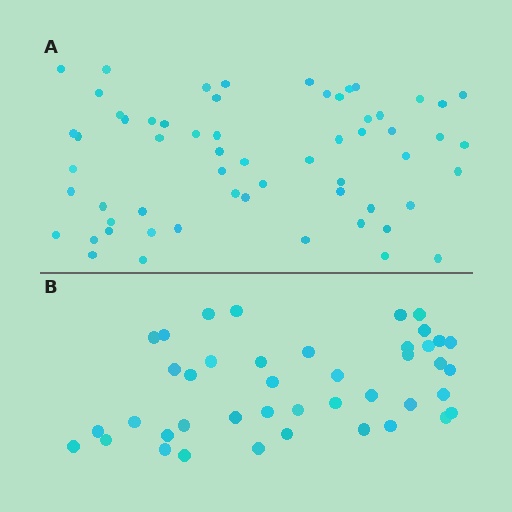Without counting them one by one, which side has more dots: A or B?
Region A (the top region) has more dots.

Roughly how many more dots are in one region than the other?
Region A has approximately 20 more dots than region B.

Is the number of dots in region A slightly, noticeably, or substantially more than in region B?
Region A has noticeably more, but not dramatically so. The ratio is roughly 1.4 to 1.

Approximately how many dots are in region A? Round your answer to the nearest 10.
About 60 dots.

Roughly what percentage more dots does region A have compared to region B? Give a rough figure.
About 45% more.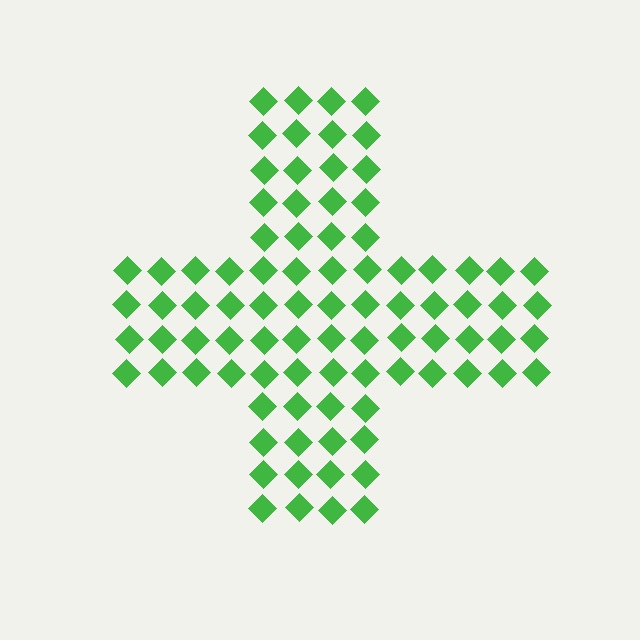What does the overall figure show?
The overall figure shows a cross.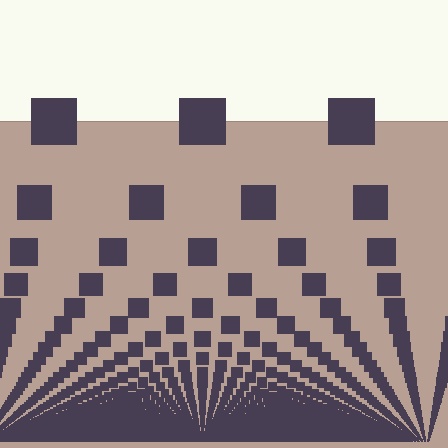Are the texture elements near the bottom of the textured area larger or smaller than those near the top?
Smaller. The gradient is inverted — elements near the bottom are smaller and denser.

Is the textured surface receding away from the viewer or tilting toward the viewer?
The surface appears to tilt toward the viewer. Texture elements get larger and sparser toward the top.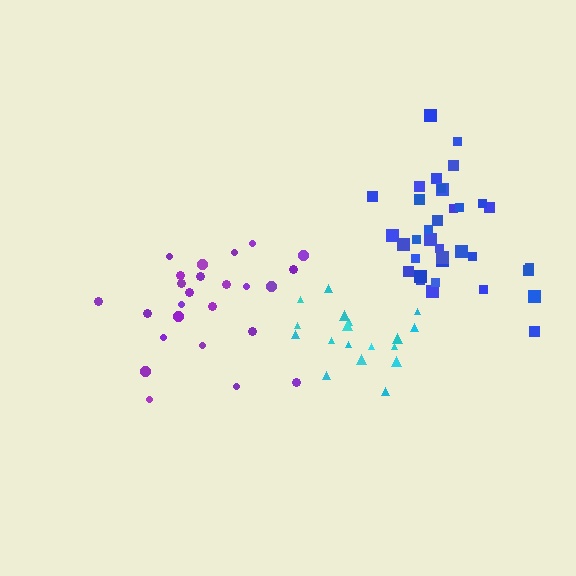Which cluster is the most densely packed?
Cyan.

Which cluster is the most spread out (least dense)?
Purple.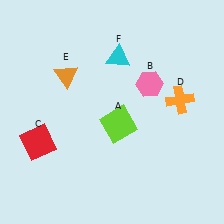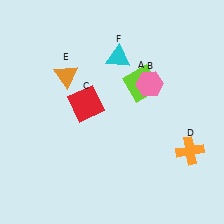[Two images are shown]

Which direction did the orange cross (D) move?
The orange cross (D) moved down.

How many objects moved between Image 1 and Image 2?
3 objects moved between the two images.